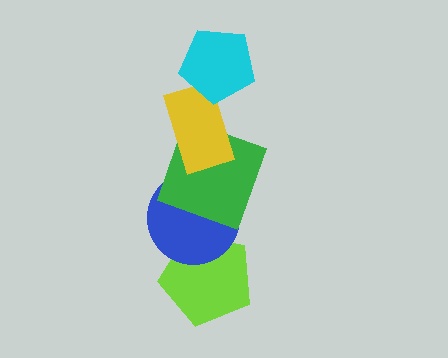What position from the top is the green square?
The green square is 3rd from the top.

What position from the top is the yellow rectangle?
The yellow rectangle is 2nd from the top.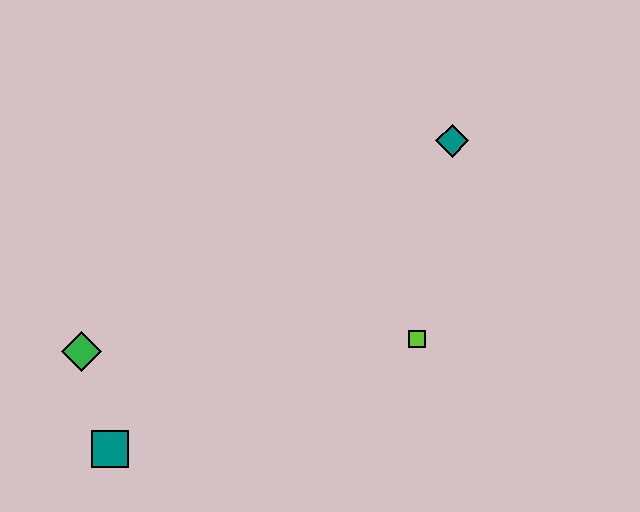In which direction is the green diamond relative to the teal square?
The green diamond is above the teal square.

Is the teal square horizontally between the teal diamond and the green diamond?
Yes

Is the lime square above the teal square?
Yes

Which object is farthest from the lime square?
The green diamond is farthest from the lime square.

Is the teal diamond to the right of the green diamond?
Yes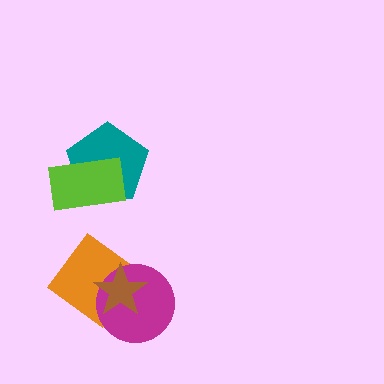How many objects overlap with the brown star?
2 objects overlap with the brown star.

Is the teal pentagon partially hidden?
Yes, it is partially covered by another shape.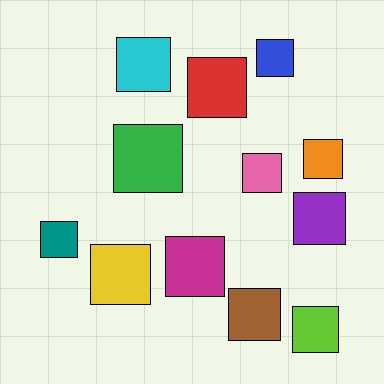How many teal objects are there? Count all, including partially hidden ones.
There is 1 teal object.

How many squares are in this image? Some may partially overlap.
There are 12 squares.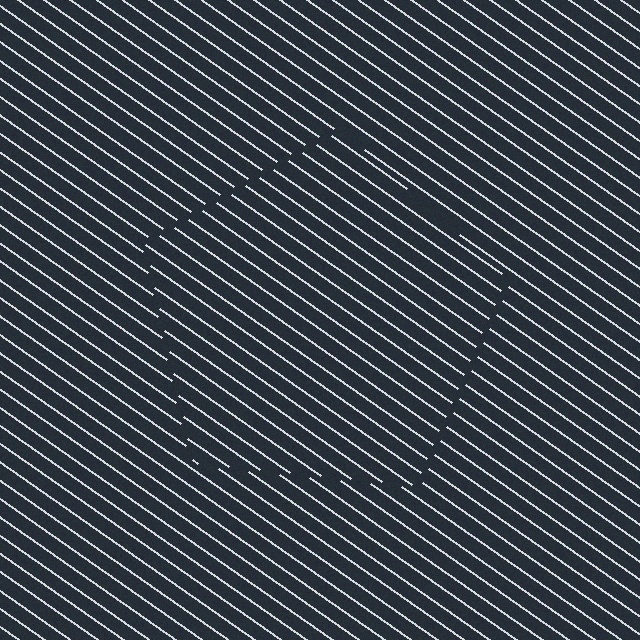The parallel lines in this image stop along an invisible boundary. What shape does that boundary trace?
An illusory pentagon. The interior of the shape contains the same grating, shifted by half a period — the contour is defined by the phase discontinuity where line-ends from the inner and outer gratings abut.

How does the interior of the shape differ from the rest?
The interior of the shape contains the same grating, shifted by half a period — the contour is defined by the phase discontinuity where line-ends from the inner and outer gratings abut.